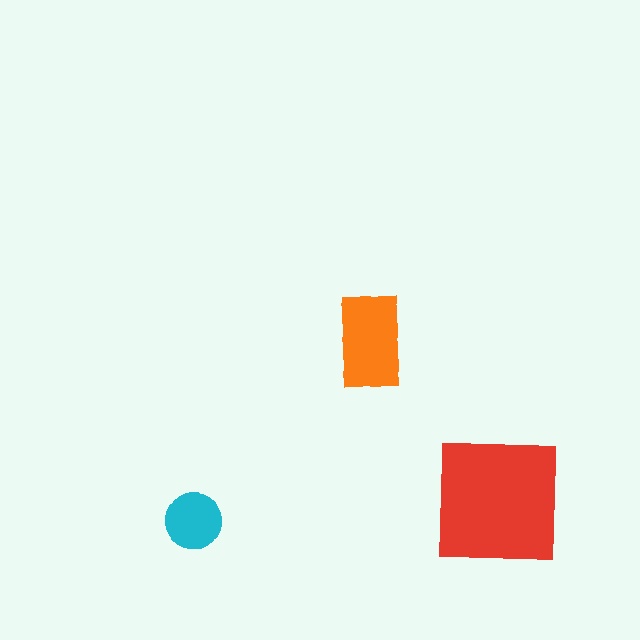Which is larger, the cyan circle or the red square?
The red square.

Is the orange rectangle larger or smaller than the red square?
Smaller.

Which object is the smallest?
The cyan circle.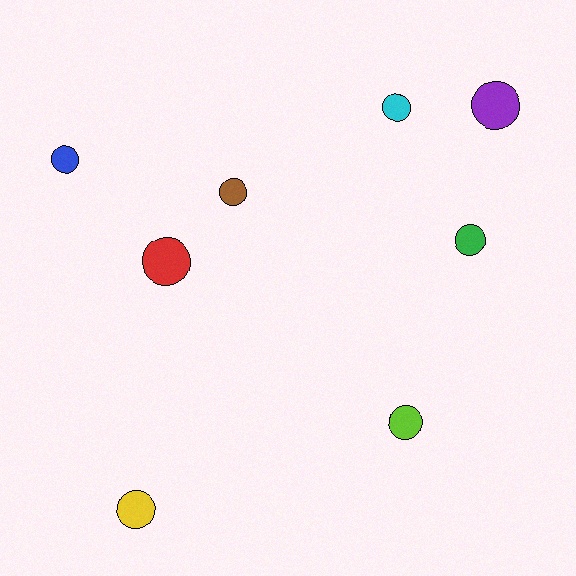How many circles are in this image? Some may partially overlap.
There are 8 circles.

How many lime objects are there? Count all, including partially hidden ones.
There is 1 lime object.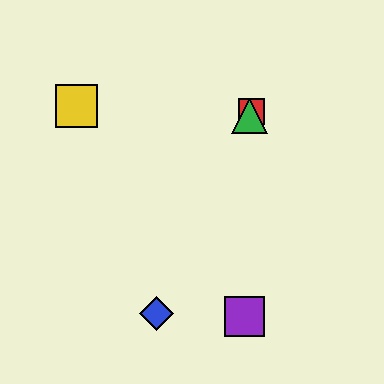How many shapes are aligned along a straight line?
3 shapes (the red square, the blue diamond, the green triangle) are aligned along a straight line.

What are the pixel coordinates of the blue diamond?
The blue diamond is at (156, 314).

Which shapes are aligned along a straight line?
The red square, the blue diamond, the green triangle are aligned along a straight line.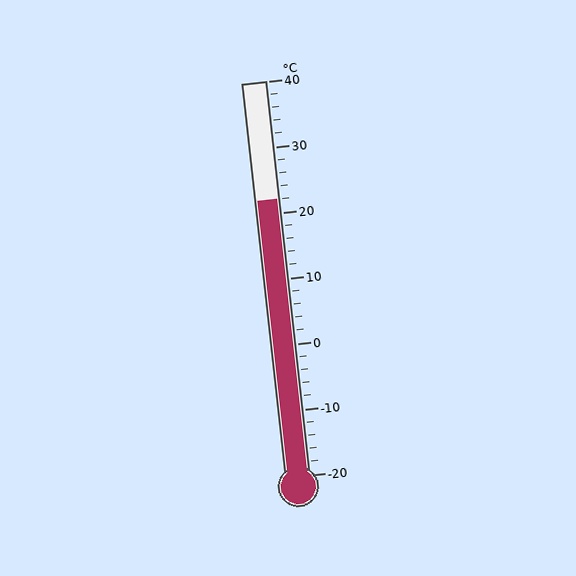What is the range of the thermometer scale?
The thermometer scale ranges from -20°C to 40°C.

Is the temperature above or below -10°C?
The temperature is above -10°C.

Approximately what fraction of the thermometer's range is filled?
The thermometer is filled to approximately 70% of its range.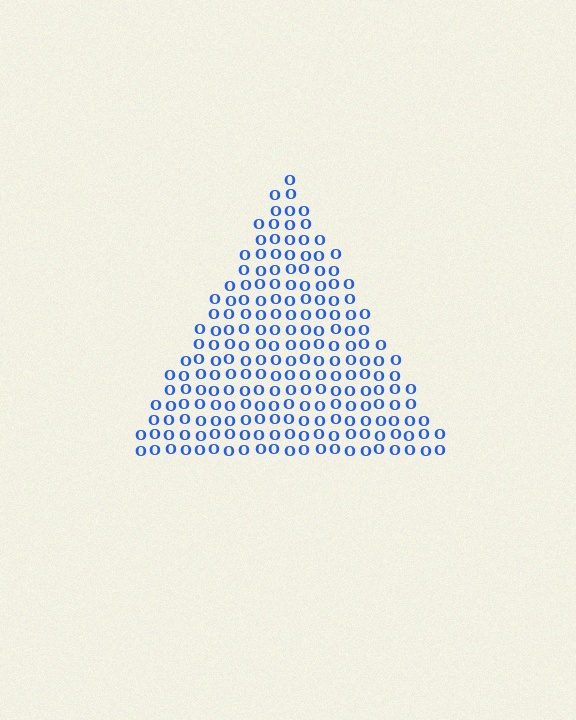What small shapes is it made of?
It is made of small letter O's.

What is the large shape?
The large shape is a triangle.